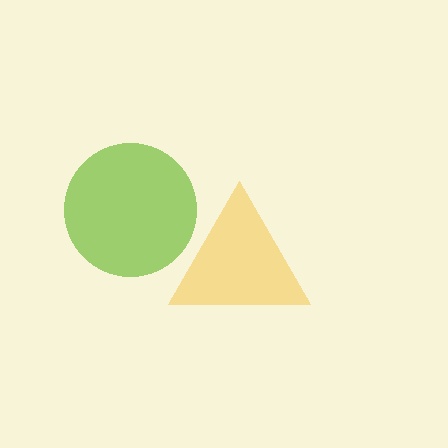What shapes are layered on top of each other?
The layered shapes are: a yellow triangle, a lime circle.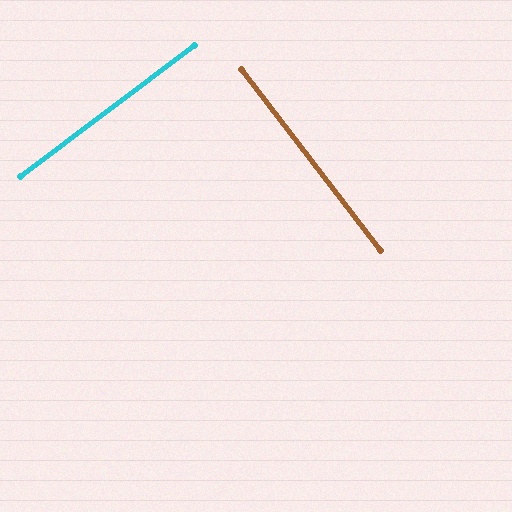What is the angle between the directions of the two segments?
Approximately 89 degrees.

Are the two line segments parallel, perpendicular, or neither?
Perpendicular — they meet at approximately 89°.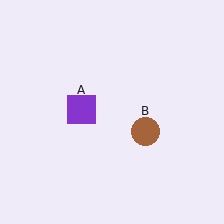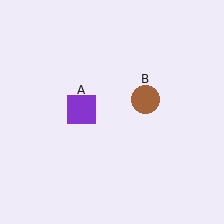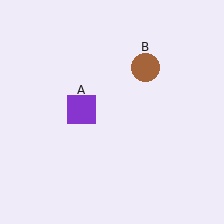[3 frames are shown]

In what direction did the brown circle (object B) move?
The brown circle (object B) moved up.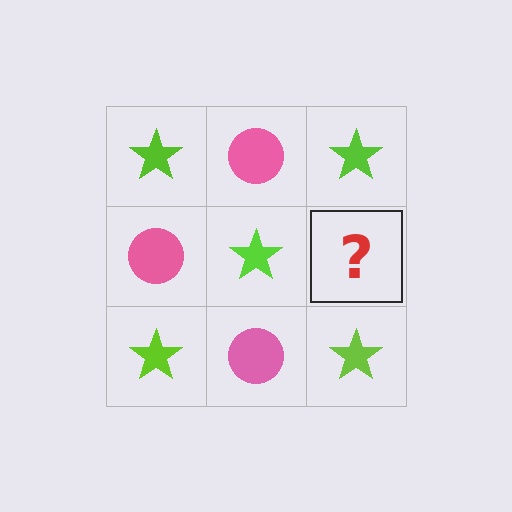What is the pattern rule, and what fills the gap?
The rule is that it alternates lime star and pink circle in a checkerboard pattern. The gap should be filled with a pink circle.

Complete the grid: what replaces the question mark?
The question mark should be replaced with a pink circle.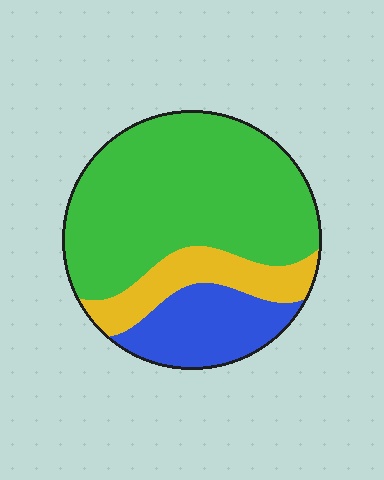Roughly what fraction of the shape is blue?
Blue takes up between a sixth and a third of the shape.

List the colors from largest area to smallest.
From largest to smallest: green, blue, yellow.